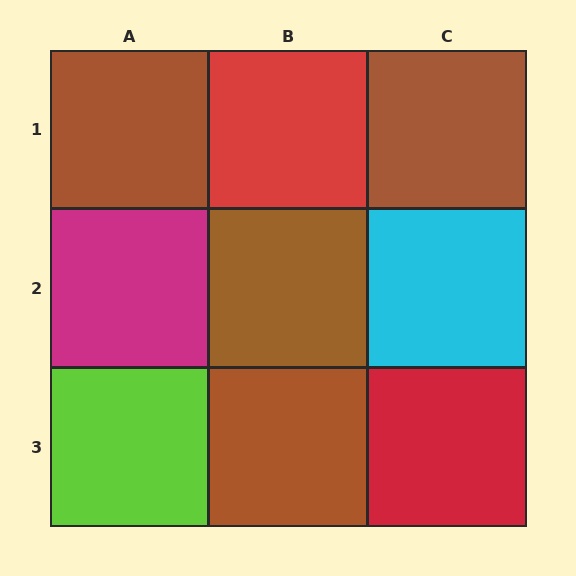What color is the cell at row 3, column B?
Brown.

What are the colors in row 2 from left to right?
Magenta, brown, cyan.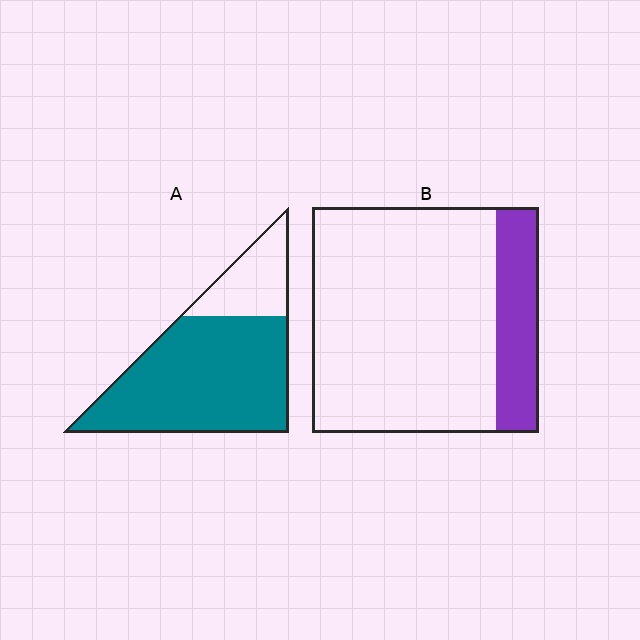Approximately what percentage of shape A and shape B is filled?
A is approximately 75% and B is approximately 20%.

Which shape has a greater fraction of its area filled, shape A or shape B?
Shape A.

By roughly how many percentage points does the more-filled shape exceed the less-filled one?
By roughly 60 percentage points (A over B).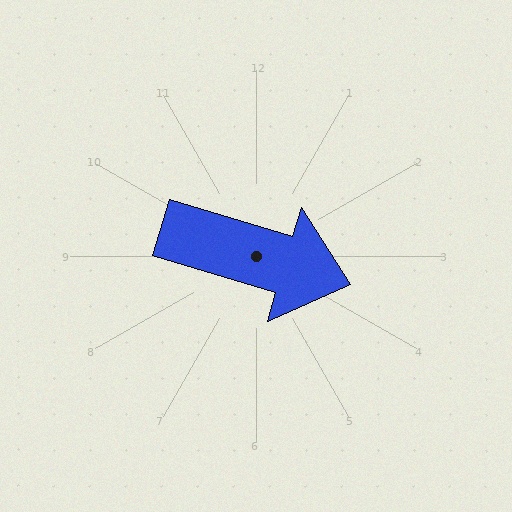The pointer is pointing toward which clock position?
Roughly 4 o'clock.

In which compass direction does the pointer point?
East.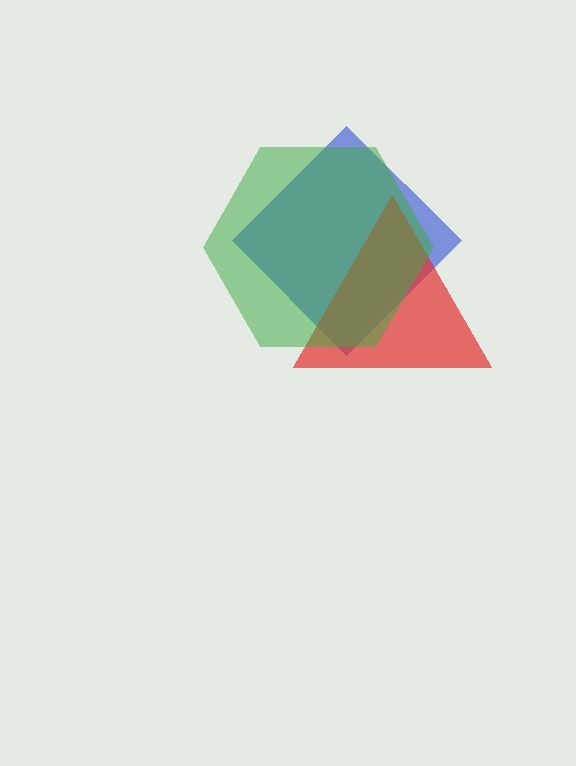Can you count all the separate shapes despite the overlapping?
Yes, there are 3 separate shapes.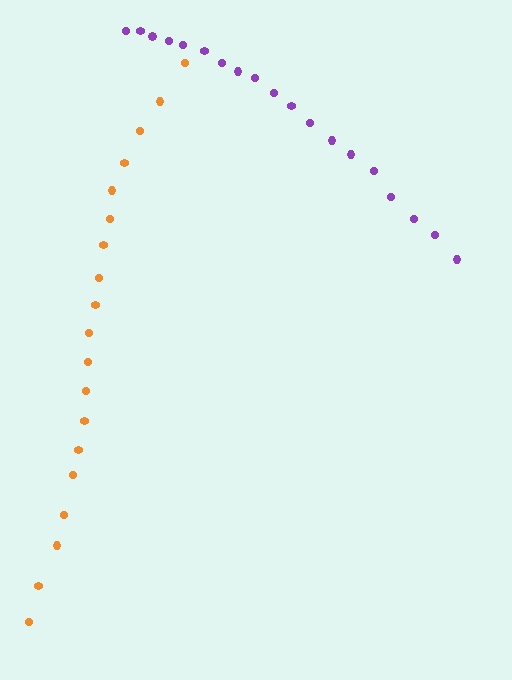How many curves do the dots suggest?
There are 2 distinct paths.